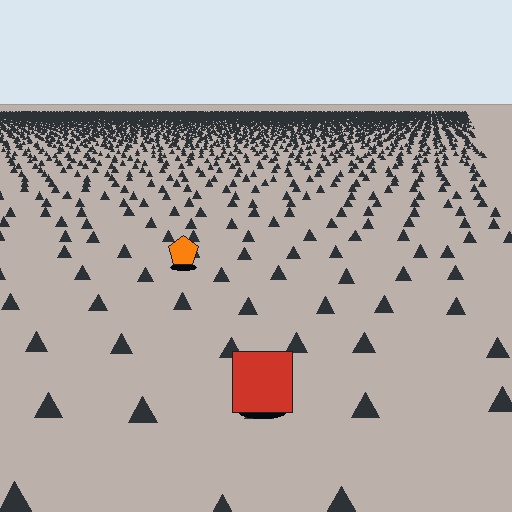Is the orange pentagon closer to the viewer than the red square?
No. The red square is closer — you can tell from the texture gradient: the ground texture is coarser near it.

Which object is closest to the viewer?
The red square is closest. The texture marks near it are larger and more spread out.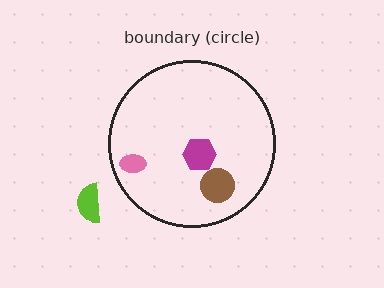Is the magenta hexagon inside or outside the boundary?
Inside.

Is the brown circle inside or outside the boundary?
Inside.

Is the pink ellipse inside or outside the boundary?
Inside.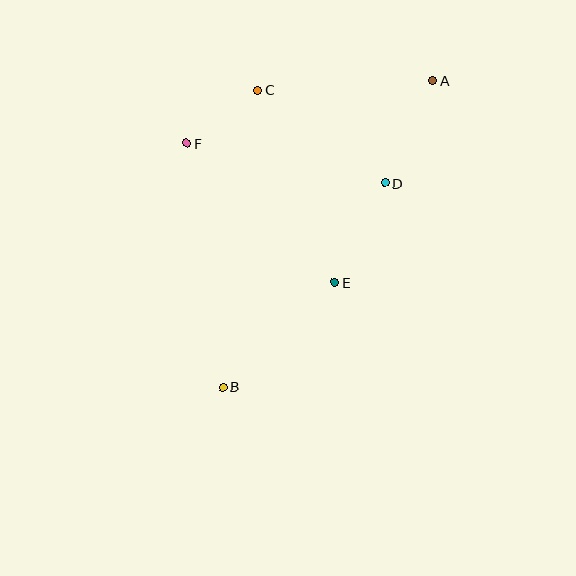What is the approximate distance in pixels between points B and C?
The distance between B and C is approximately 299 pixels.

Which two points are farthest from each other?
Points A and B are farthest from each other.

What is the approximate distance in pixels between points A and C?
The distance between A and C is approximately 176 pixels.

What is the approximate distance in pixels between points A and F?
The distance between A and F is approximately 254 pixels.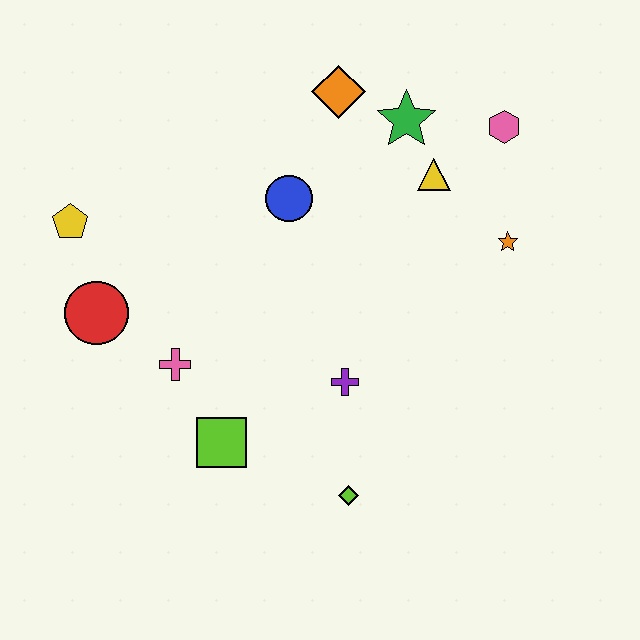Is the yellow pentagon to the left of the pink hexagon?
Yes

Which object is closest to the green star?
The yellow triangle is closest to the green star.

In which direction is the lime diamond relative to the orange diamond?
The lime diamond is below the orange diamond.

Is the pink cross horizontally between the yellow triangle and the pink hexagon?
No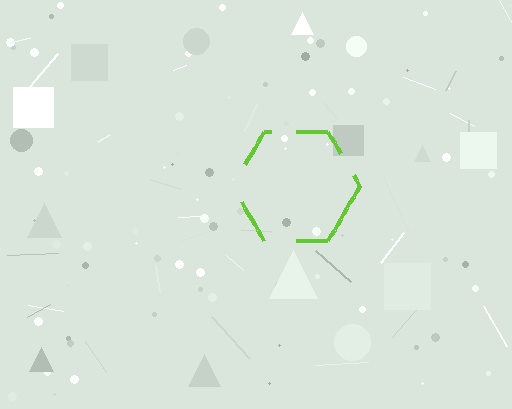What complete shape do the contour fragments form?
The contour fragments form a hexagon.